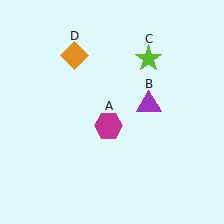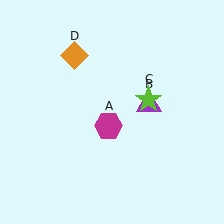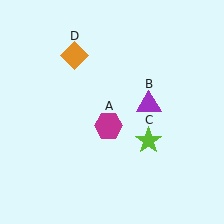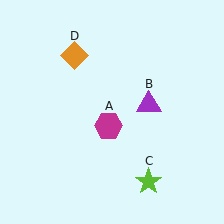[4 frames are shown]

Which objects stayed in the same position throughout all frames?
Magenta hexagon (object A) and purple triangle (object B) and orange diamond (object D) remained stationary.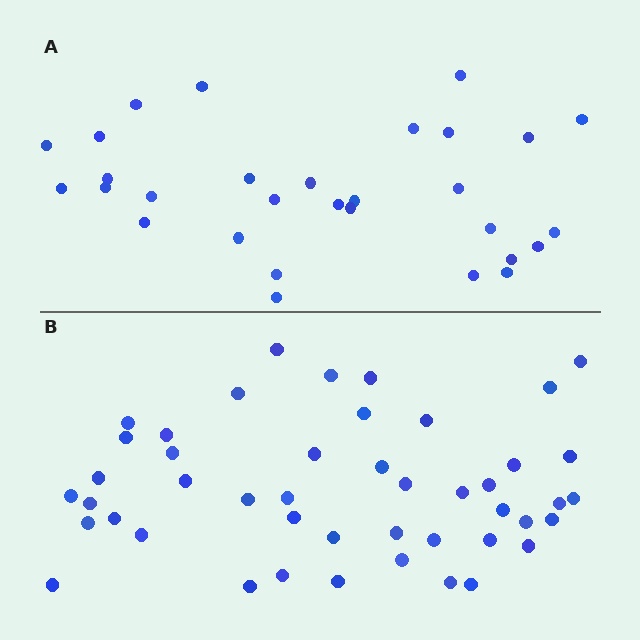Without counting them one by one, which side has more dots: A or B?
Region B (the bottom region) has more dots.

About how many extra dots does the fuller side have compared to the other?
Region B has approximately 15 more dots than region A.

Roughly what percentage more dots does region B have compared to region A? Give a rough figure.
About 55% more.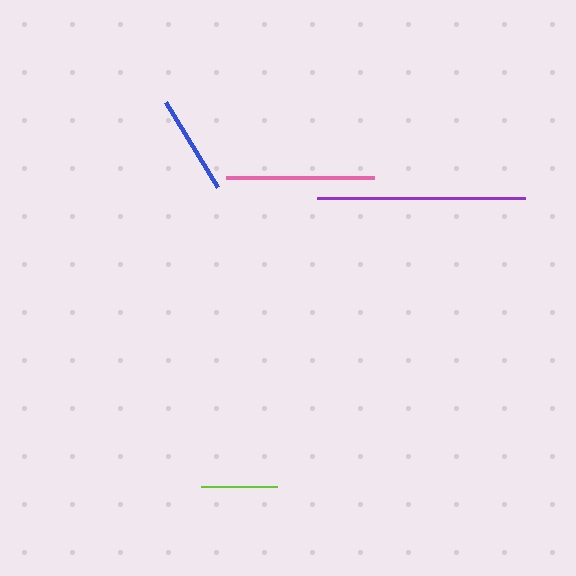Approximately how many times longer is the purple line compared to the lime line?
The purple line is approximately 2.7 times the length of the lime line.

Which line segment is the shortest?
The lime line is the shortest at approximately 76 pixels.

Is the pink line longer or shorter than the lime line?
The pink line is longer than the lime line.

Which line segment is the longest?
The purple line is the longest at approximately 209 pixels.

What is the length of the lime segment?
The lime segment is approximately 76 pixels long.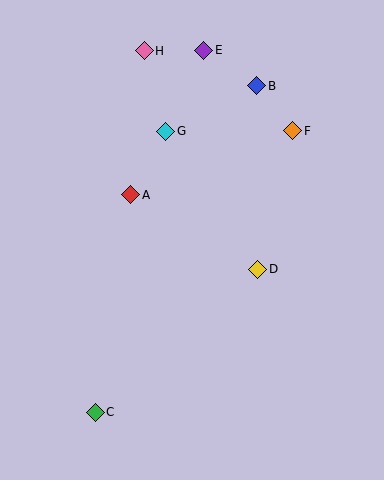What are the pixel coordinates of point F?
Point F is at (293, 131).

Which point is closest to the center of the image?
Point D at (258, 269) is closest to the center.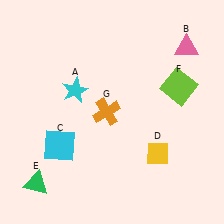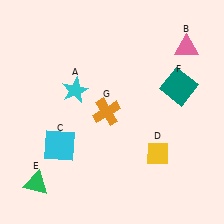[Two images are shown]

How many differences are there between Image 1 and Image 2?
There is 1 difference between the two images.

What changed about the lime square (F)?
In Image 1, F is lime. In Image 2, it changed to teal.